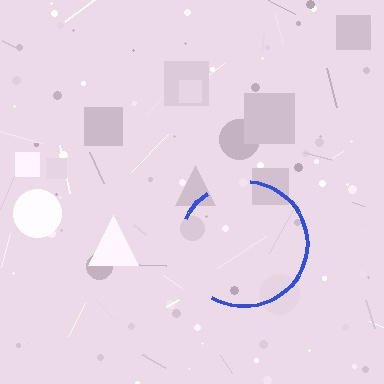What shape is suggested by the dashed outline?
The dashed outline suggests a circle.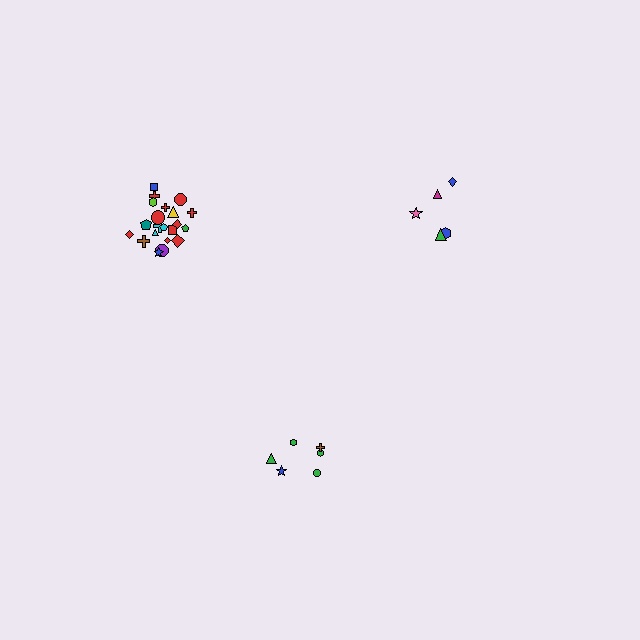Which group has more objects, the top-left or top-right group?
The top-left group.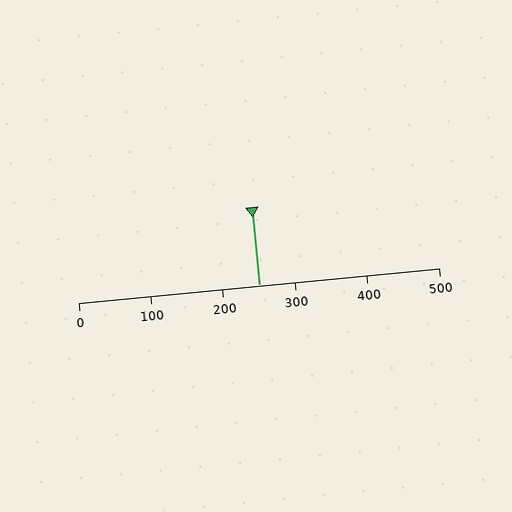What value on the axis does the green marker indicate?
The marker indicates approximately 250.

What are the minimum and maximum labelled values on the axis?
The axis runs from 0 to 500.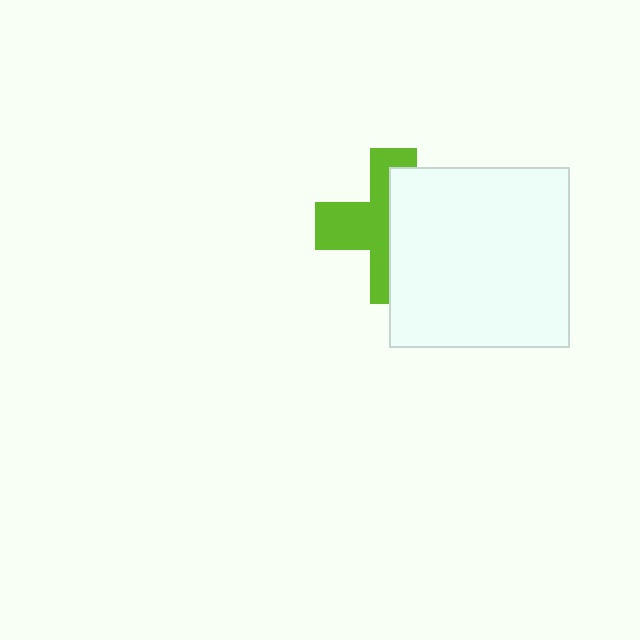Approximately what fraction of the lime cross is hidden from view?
Roughly 51% of the lime cross is hidden behind the white square.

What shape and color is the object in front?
The object in front is a white square.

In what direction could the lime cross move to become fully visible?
The lime cross could move left. That would shift it out from behind the white square entirely.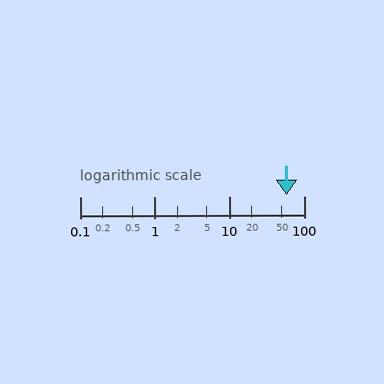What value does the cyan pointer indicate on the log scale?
The pointer indicates approximately 59.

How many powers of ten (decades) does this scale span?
The scale spans 3 decades, from 0.1 to 100.